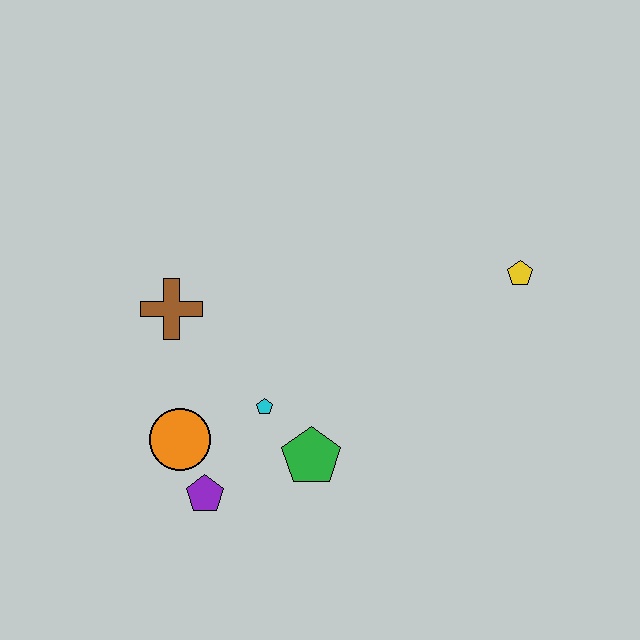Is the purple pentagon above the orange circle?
No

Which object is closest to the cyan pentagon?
The green pentagon is closest to the cyan pentagon.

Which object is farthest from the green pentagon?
The yellow pentagon is farthest from the green pentagon.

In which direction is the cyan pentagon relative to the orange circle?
The cyan pentagon is to the right of the orange circle.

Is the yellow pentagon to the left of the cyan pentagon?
No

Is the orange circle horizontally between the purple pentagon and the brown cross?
Yes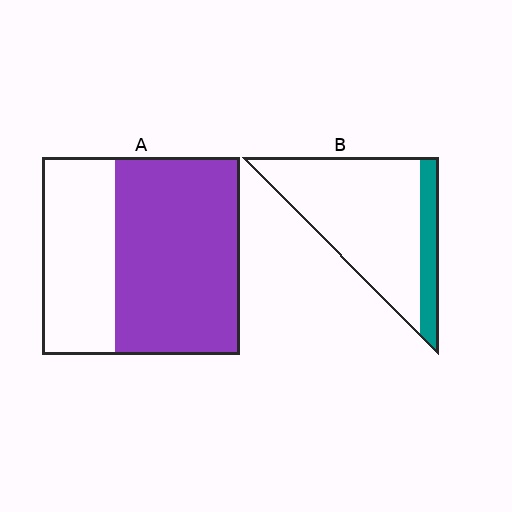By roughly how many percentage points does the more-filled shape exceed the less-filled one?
By roughly 45 percentage points (A over B).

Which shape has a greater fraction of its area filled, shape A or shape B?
Shape A.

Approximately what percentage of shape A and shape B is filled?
A is approximately 65% and B is approximately 20%.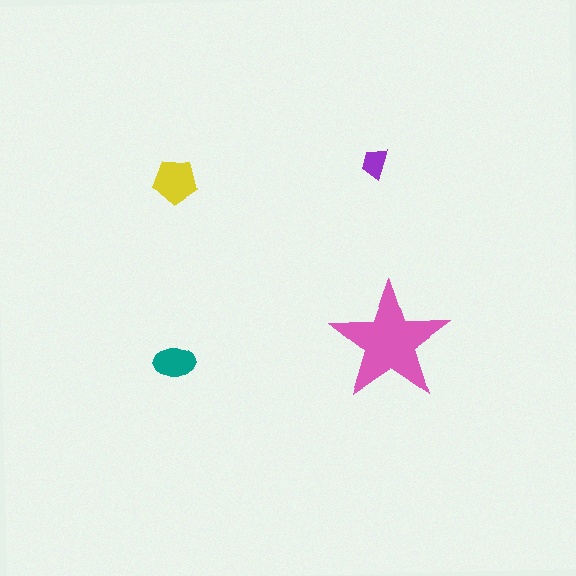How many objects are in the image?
There are 4 objects in the image.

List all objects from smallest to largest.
The purple trapezoid, the teal ellipse, the yellow pentagon, the pink star.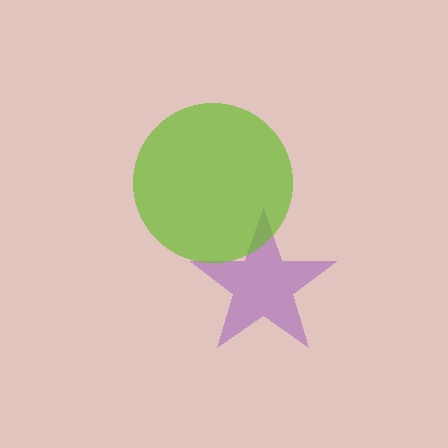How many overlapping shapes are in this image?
There are 2 overlapping shapes in the image.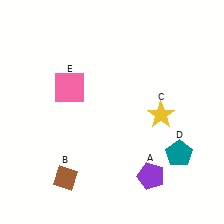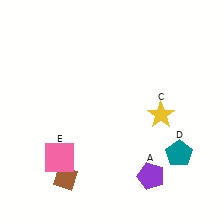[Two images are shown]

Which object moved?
The pink square (E) moved down.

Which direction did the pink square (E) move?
The pink square (E) moved down.